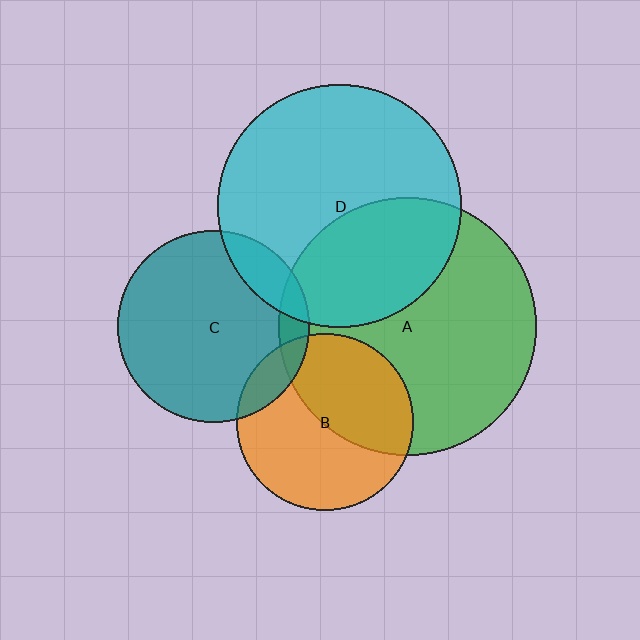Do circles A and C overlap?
Yes.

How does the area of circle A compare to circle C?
Approximately 1.8 times.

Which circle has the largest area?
Circle A (green).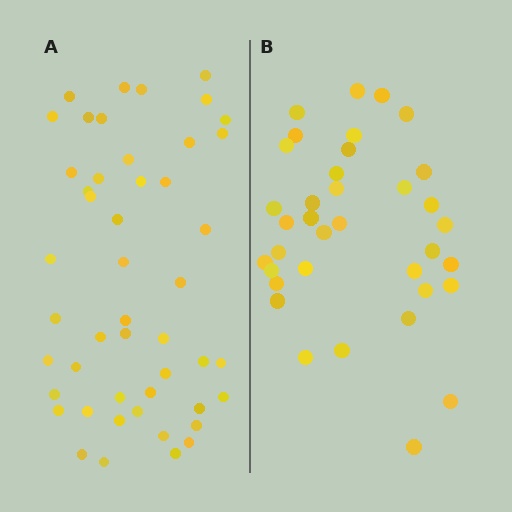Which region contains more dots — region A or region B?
Region A (the left region) has more dots.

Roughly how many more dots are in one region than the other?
Region A has roughly 12 or so more dots than region B.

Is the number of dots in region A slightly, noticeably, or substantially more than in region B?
Region A has noticeably more, but not dramatically so. The ratio is roughly 1.3 to 1.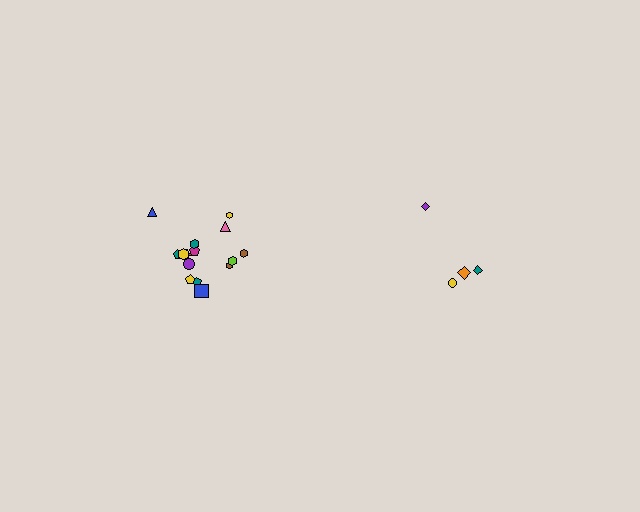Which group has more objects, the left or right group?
The left group.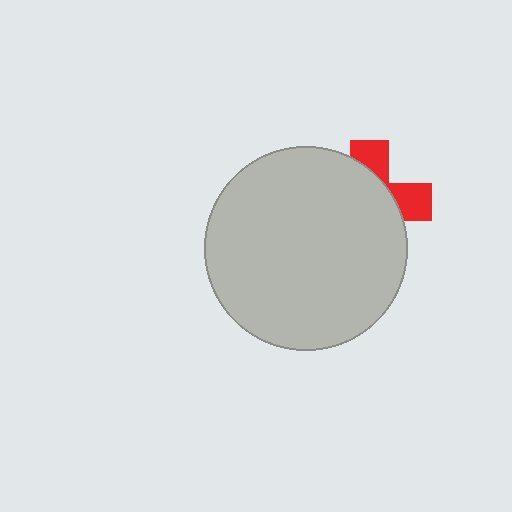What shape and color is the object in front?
The object in front is a light gray circle.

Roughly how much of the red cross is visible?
A small part of it is visible (roughly 31%).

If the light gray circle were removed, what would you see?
You would see the complete red cross.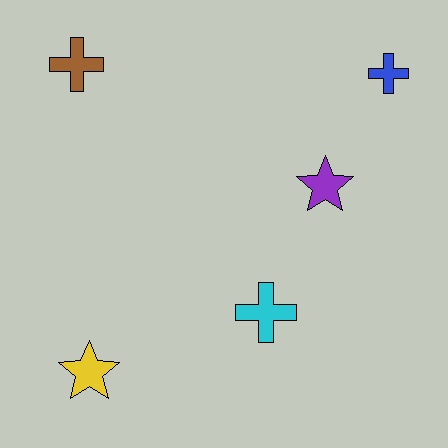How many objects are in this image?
There are 5 objects.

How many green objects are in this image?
There are no green objects.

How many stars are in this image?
There are 2 stars.